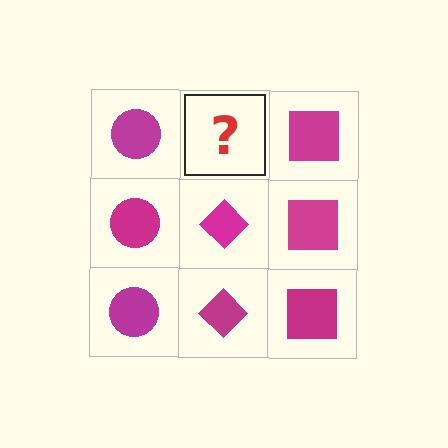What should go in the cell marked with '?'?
The missing cell should contain a magenta diamond.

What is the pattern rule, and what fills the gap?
The rule is that each column has a consistent shape. The gap should be filled with a magenta diamond.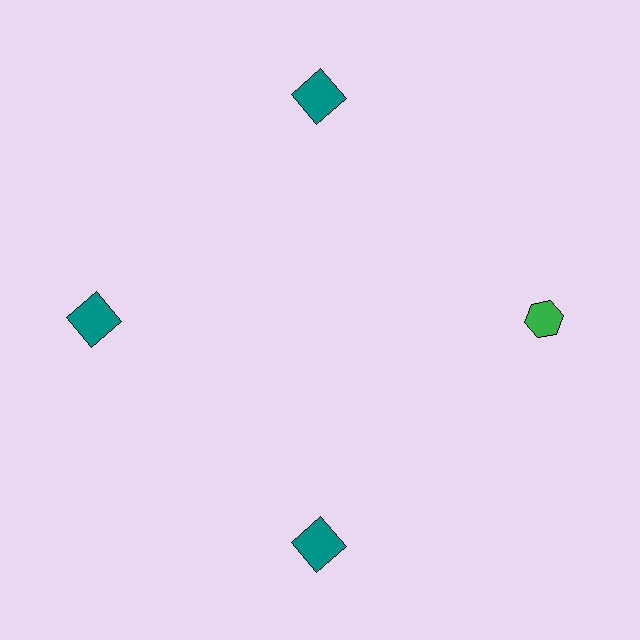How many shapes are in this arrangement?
There are 4 shapes arranged in a ring pattern.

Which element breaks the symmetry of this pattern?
The green hexagon at roughly the 3 o'clock position breaks the symmetry. All other shapes are teal squares.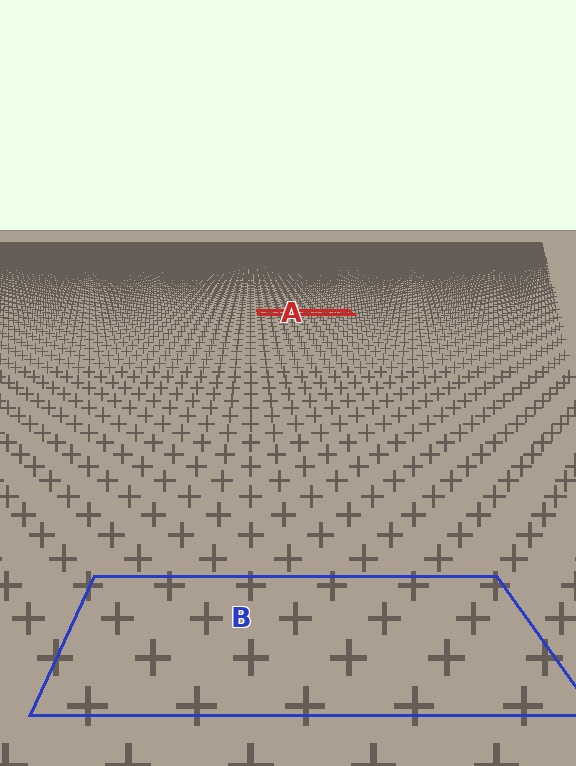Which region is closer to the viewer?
Region B is closer. The texture elements there are larger and more spread out.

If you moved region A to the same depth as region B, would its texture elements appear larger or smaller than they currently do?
They would appear larger. At a closer depth, the same texture elements are projected at a bigger on-screen size.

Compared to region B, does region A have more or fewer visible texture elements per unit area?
Region A has more texture elements per unit area — they are packed more densely because it is farther away.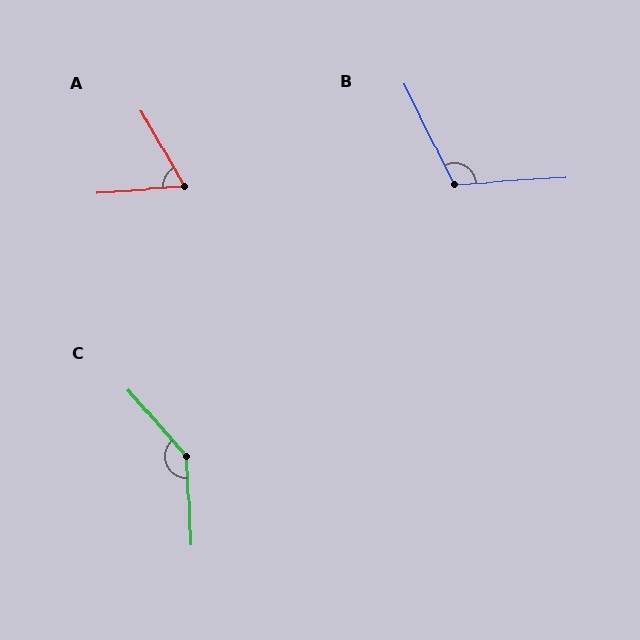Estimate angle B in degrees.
Approximately 113 degrees.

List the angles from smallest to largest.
A (64°), B (113°), C (141°).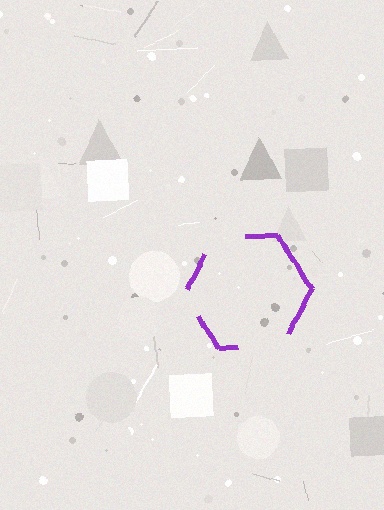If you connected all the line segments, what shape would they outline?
They would outline a hexagon.